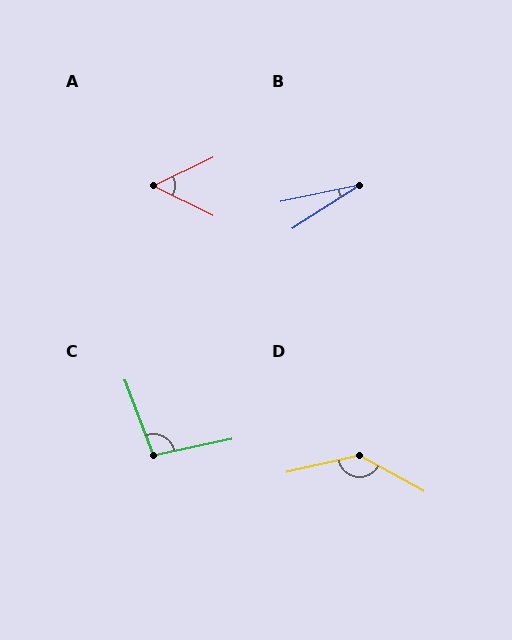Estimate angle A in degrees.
Approximately 53 degrees.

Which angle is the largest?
D, at approximately 139 degrees.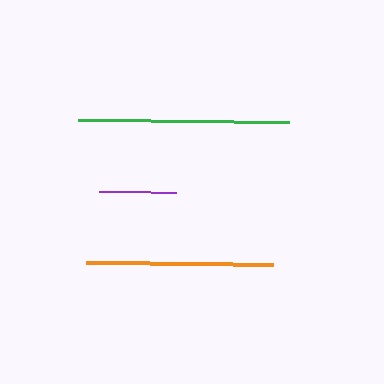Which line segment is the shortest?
The purple line is the shortest at approximately 77 pixels.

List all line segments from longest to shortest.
From longest to shortest: green, orange, purple.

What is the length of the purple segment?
The purple segment is approximately 77 pixels long.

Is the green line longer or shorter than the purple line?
The green line is longer than the purple line.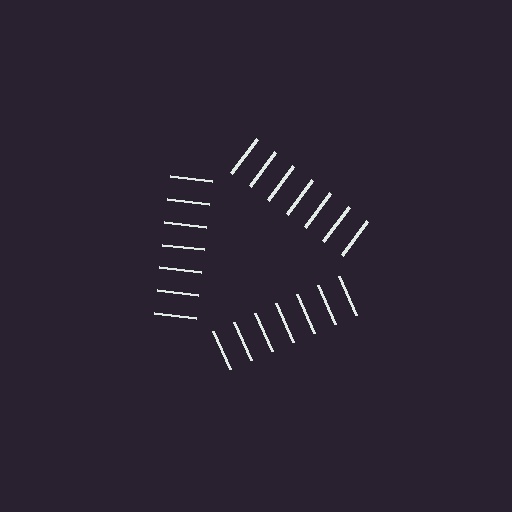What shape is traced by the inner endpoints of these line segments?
An illusory triangle — the line segments terminate on its edges but no continuous stroke is drawn.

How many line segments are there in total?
21 — 7 along each of the 3 edges.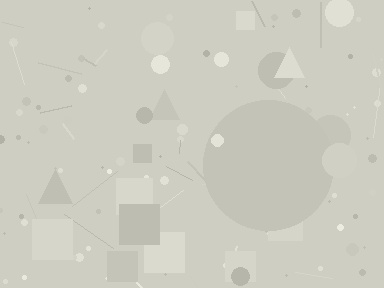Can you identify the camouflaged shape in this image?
The camouflaged shape is a circle.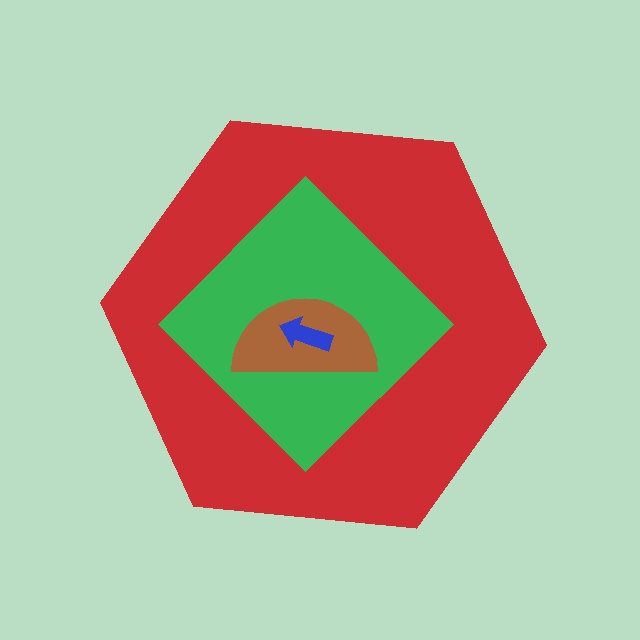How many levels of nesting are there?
4.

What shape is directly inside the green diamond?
The brown semicircle.